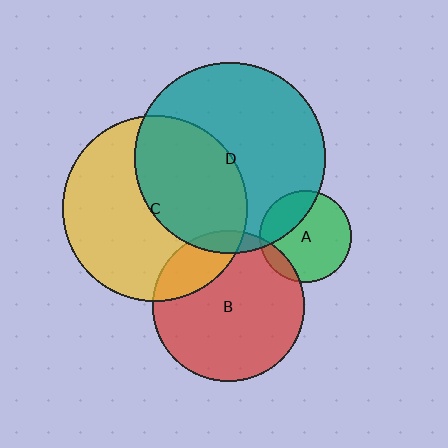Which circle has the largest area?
Circle D (teal).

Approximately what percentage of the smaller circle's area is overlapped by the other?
Approximately 30%.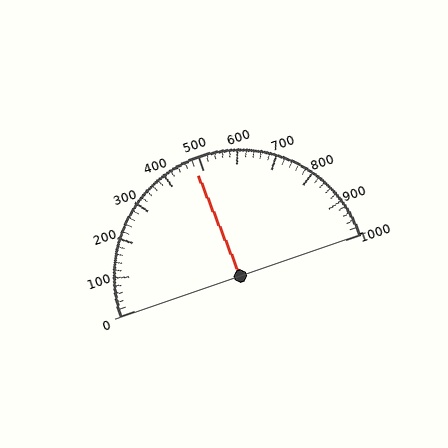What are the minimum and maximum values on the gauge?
The gauge ranges from 0 to 1000.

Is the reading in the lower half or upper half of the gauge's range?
The reading is in the lower half of the range (0 to 1000).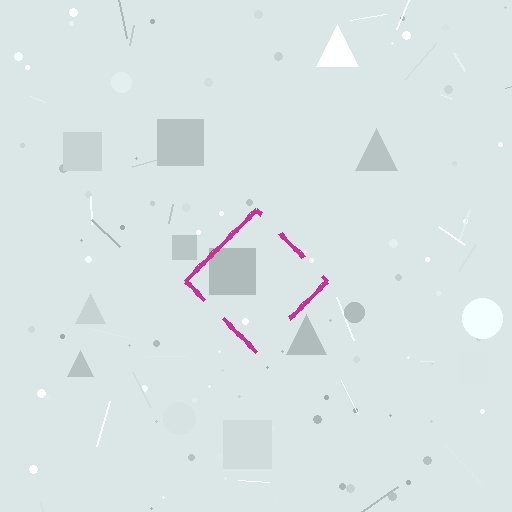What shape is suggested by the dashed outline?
The dashed outline suggests a diamond.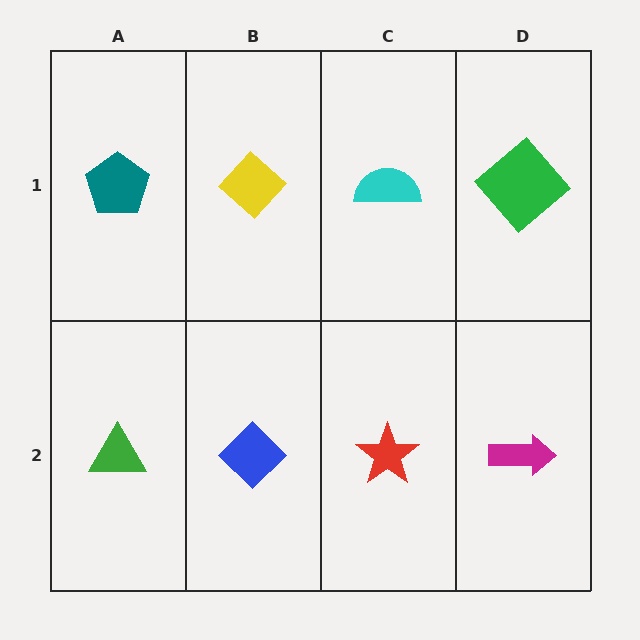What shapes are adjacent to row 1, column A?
A green triangle (row 2, column A), a yellow diamond (row 1, column B).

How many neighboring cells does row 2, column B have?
3.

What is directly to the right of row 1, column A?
A yellow diamond.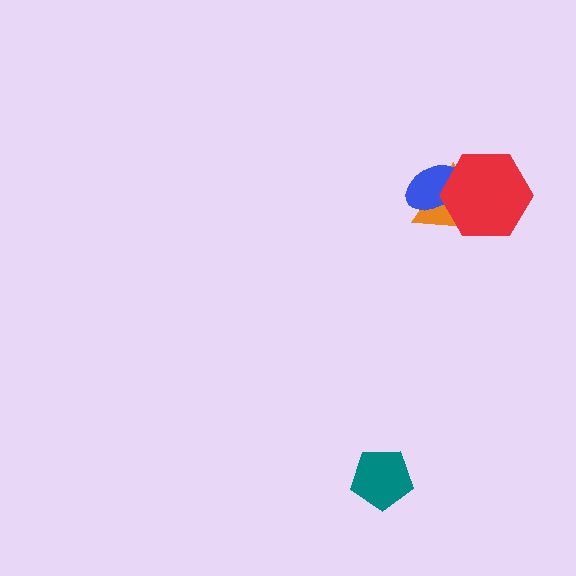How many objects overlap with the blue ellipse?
2 objects overlap with the blue ellipse.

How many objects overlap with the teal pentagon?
0 objects overlap with the teal pentagon.